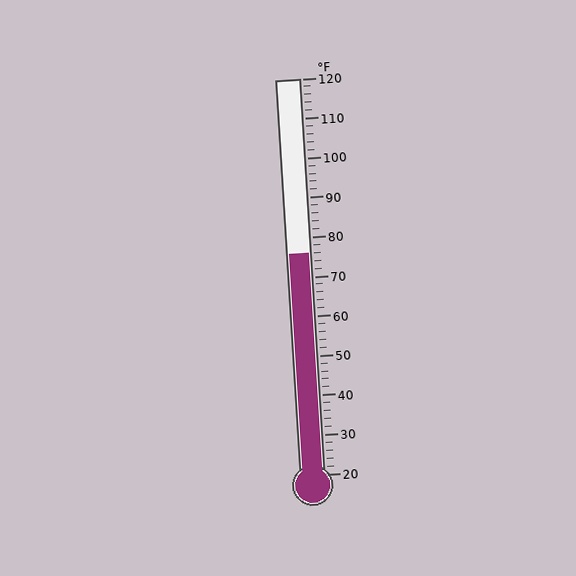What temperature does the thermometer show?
The thermometer shows approximately 76°F.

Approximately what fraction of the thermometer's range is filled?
The thermometer is filled to approximately 55% of its range.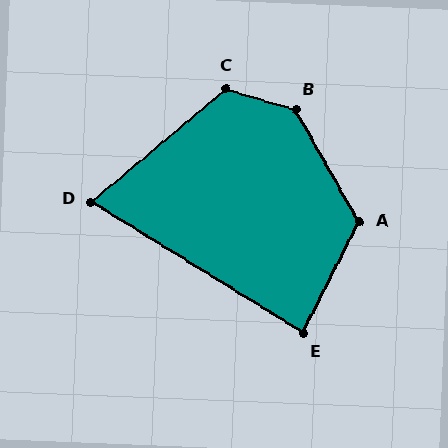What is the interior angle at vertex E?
Approximately 85 degrees (acute).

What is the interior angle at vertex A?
Approximately 124 degrees (obtuse).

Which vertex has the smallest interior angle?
D, at approximately 72 degrees.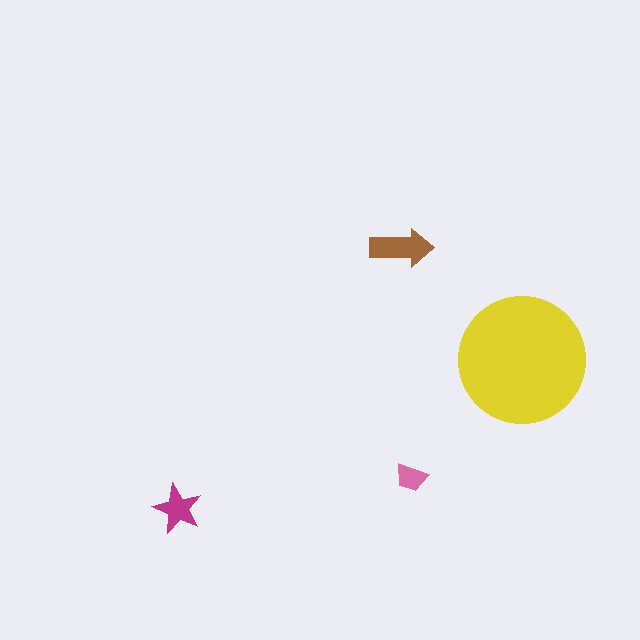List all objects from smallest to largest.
The pink trapezoid, the magenta star, the brown arrow, the yellow circle.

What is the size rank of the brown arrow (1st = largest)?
2nd.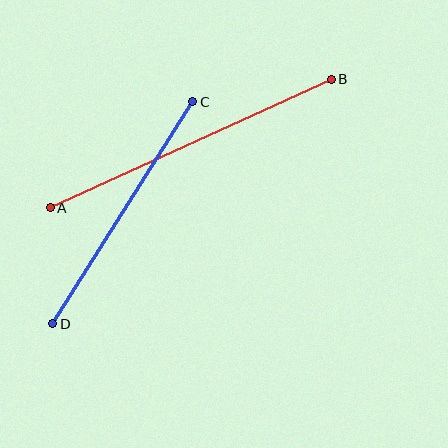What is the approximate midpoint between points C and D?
The midpoint is at approximately (123, 213) pixels.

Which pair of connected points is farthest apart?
Points A and B are farthest apart.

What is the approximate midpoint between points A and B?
The midpoint is at approximately (191, 143) pixels.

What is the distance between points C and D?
The distance is approximately 262 pixels.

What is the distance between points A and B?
The distance is approximately 309 pixels.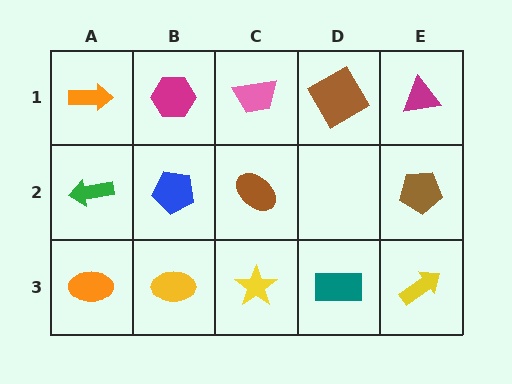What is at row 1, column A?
An orange arrow.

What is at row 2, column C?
A brown ellipse.